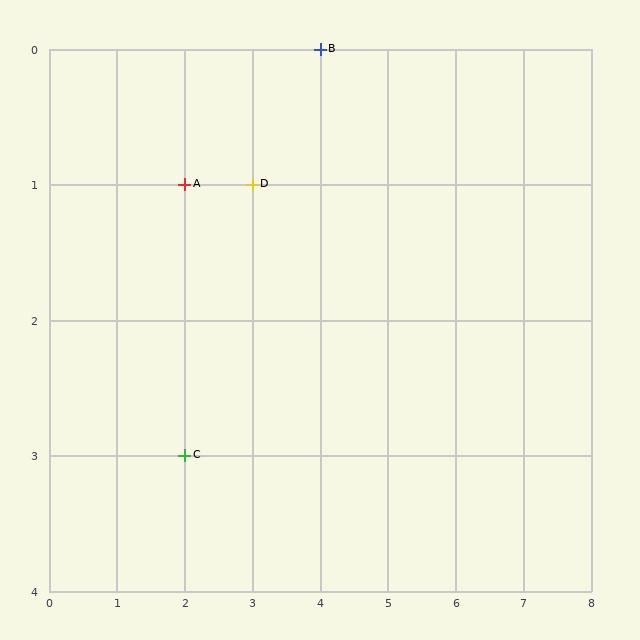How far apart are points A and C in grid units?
Points A and C are 2 rows apart.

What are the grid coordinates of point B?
Point B is at grid coordinates (4, 0).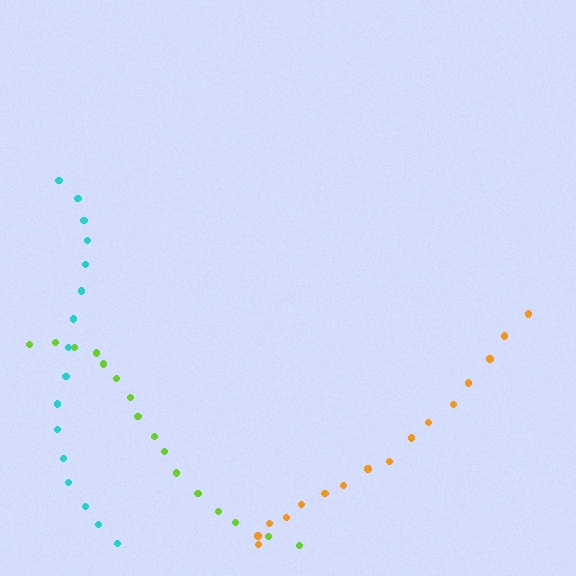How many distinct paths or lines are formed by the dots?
There are 3 distinct paths.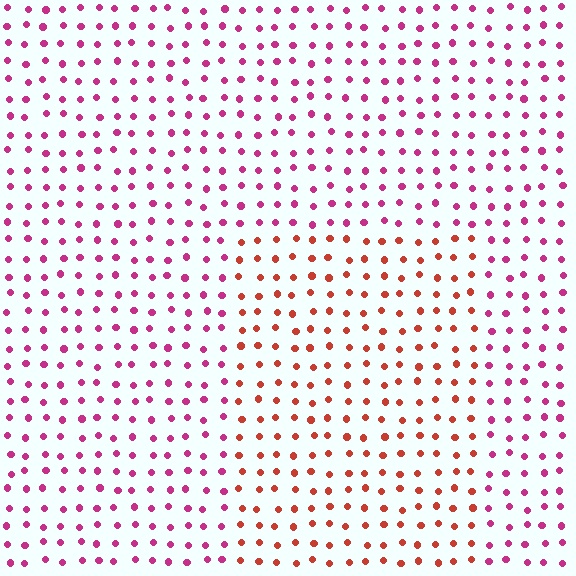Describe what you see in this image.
The image is filled with small magenta elements in a uniform arrangement. A rectangle-shaped region is visible where the elements are tinted to a slightly different hue, forming a subtle color boundary.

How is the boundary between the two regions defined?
The boundary is defined purely by a slight shift in hue (about 41 degrees). Spacing, size, and orientation are identical on both sides.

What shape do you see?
I see a rectangle.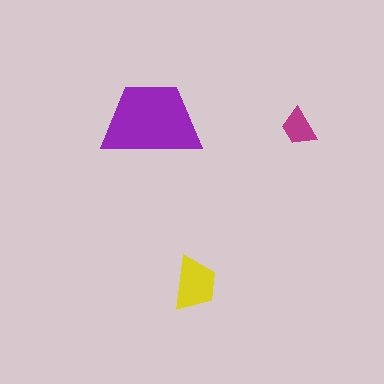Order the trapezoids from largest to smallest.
the purple one, the yellow one, the magenta one.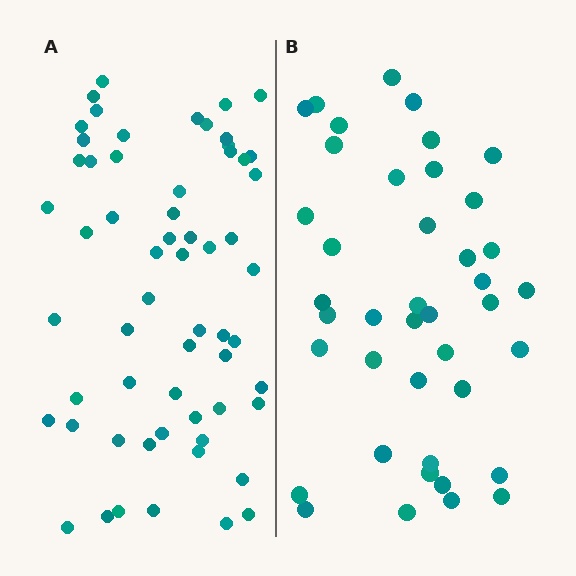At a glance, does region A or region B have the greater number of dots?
Region A (the left region) has more dots.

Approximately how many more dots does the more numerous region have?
Region A has approximately 20 more dots than region B.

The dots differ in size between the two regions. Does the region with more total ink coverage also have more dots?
No. Region B has more total ink coverage because its dots are larger, but region A actually contains more individual dots. Total area can be misleading — the number of items is what matters here.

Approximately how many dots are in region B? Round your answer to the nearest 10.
About 40 dots. (The exact count is 41, which rounds to 40.)